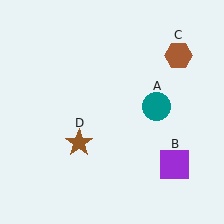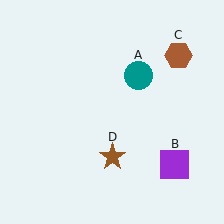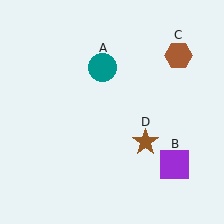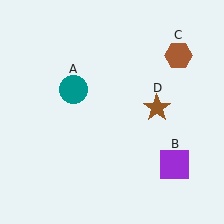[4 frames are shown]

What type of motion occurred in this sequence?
The teal circle (object A), brown star (object D) rotated counterclockwise around the center of the scene.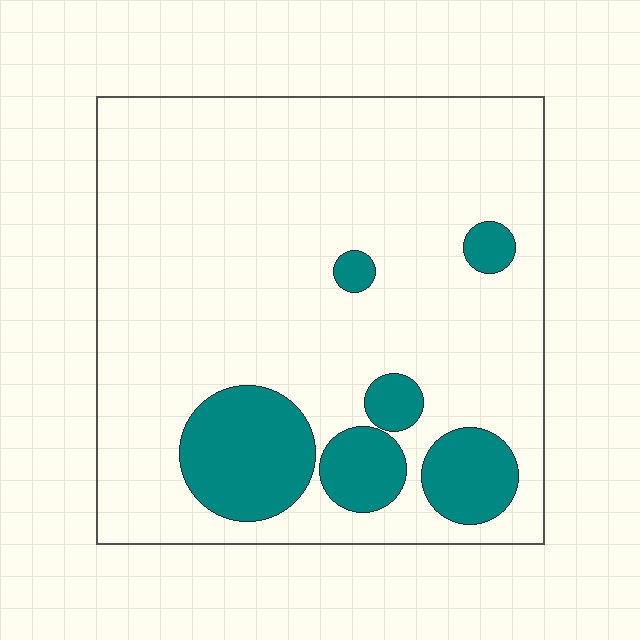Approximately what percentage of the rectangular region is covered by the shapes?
Approximately 15%.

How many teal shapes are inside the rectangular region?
6.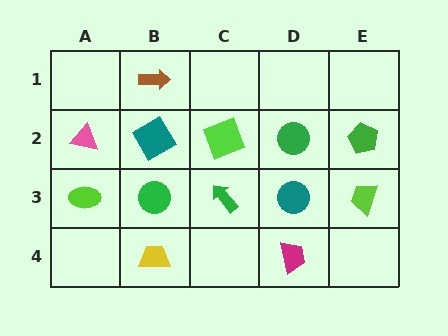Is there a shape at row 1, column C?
No, that cell is empty.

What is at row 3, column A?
A lime ellipse.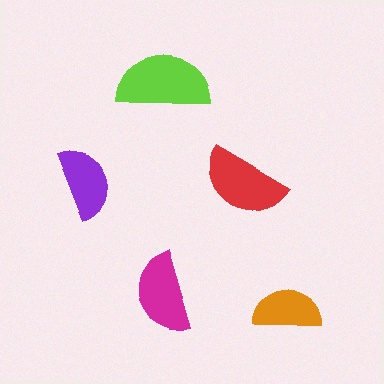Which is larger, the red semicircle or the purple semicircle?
The red one.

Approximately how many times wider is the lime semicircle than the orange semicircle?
About 1.5 times wider.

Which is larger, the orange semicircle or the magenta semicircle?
The magenta one.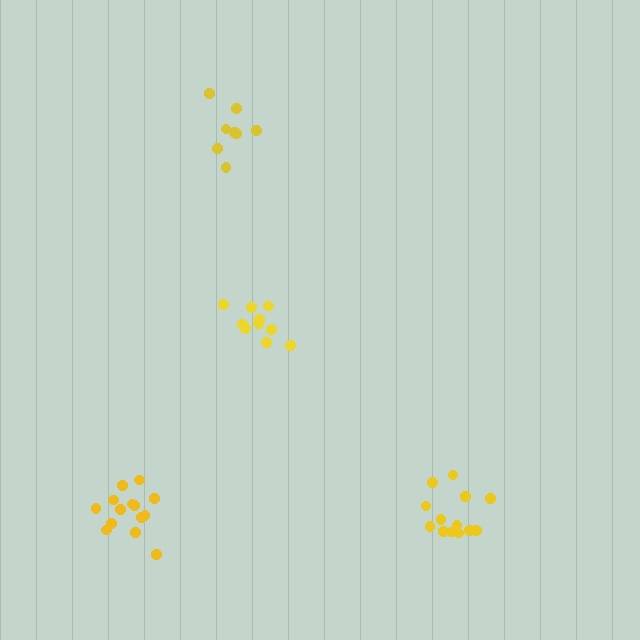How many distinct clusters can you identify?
There are 4 distinct clusters.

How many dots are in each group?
Group 1: 10 dots, Group 2: 8 dots, Group 3: 13 dots, Group 4: 14 dots (45 total).